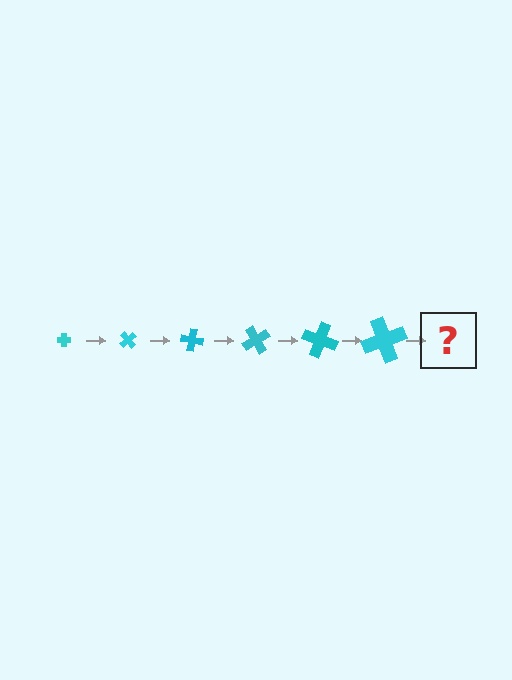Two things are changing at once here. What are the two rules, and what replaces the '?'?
The two rules are that the cross grows larger each step and it rotates 50 degrees each step. The '?' should be a cross, larger than the previous one and rotated 300 degrees from the start.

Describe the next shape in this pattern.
It should be a cross, larger than the previous one and rotated 300 degrees from the start.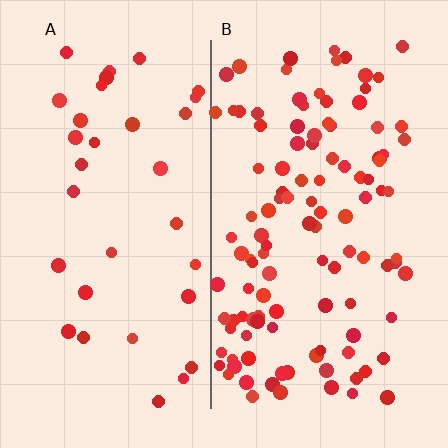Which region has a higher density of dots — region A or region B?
B (the right).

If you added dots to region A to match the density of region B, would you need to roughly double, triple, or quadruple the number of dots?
Approximately triple.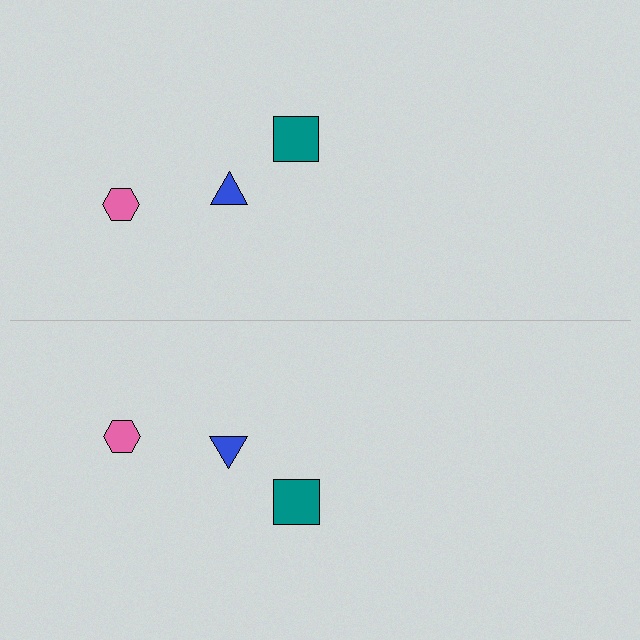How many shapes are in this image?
There are 6 shapes in this image.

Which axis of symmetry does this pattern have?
The pattern has a horizontal axis of symmetry running through the center of the image.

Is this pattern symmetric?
Yes, this pattern has bilateral (reflection) symmetry.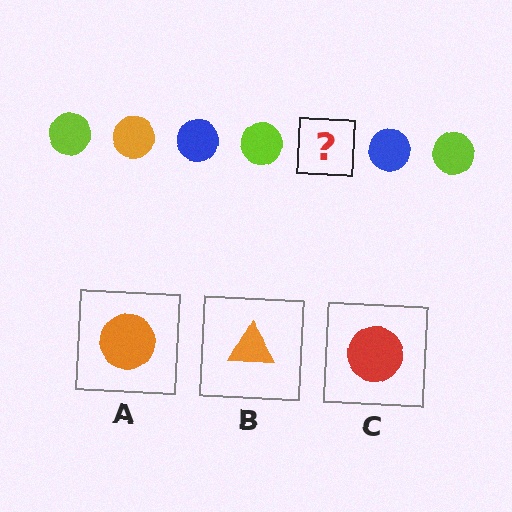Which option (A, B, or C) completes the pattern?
A.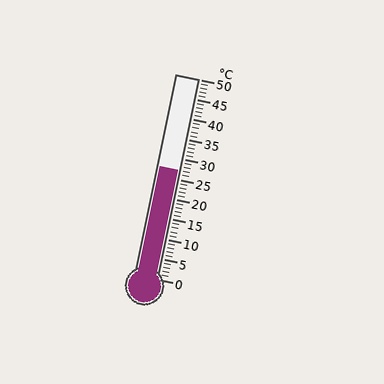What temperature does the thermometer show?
The thermometer shows approximately 27°C.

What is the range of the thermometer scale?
The thermometer scale ranges from 0°C to 50°C.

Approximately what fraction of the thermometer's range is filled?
The thermometer is filled to approximately 55% of its range.